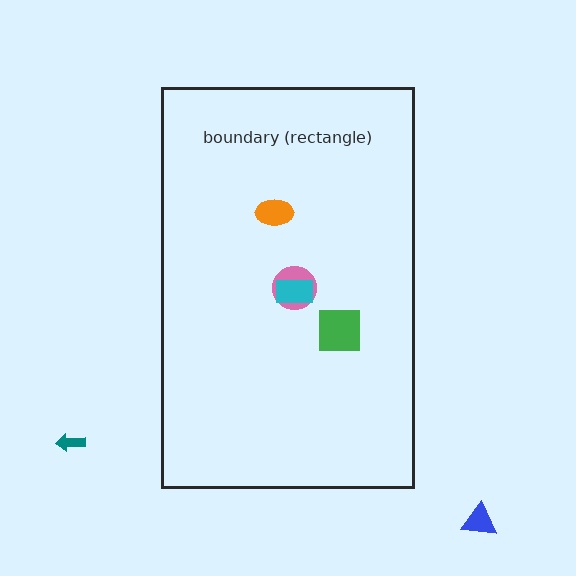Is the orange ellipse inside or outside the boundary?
Inside.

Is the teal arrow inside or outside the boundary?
Outside.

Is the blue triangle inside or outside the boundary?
Outside.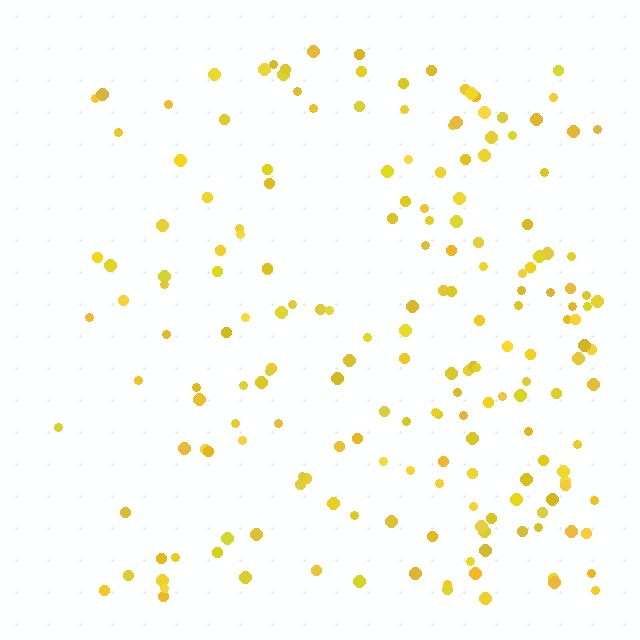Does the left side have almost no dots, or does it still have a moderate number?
Still a moderate number, just noticeably fewer than the right.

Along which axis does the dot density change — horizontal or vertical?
Horizontal.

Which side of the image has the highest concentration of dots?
The right.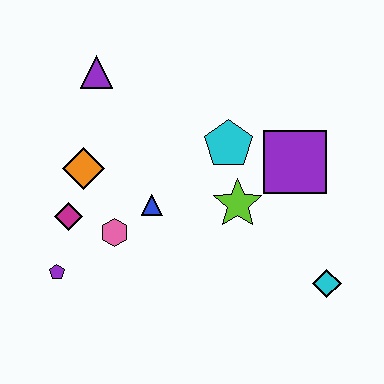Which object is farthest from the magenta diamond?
The cyan diamond is farthest from the magenta diamond.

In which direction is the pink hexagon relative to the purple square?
The pink hexagon is to the left of the purple square.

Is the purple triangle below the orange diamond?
No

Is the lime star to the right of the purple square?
No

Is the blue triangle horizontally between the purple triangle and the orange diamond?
No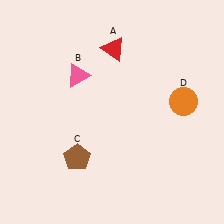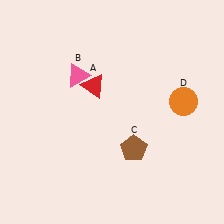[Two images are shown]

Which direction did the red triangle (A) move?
The red triangle (A) moved down.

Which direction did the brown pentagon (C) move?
The brown pentagon (C) moved right.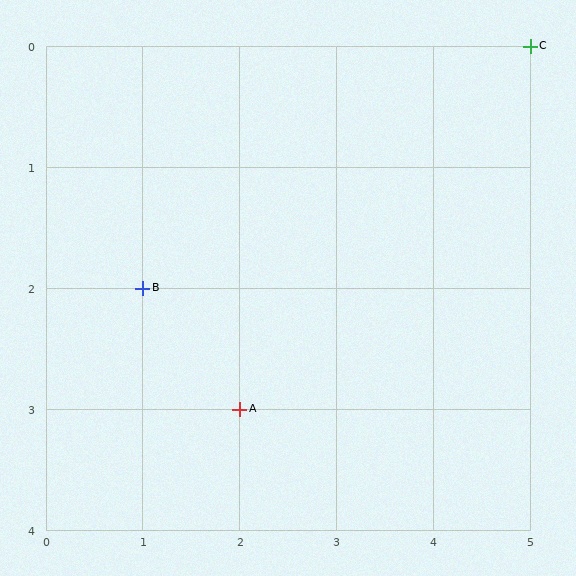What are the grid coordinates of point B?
Point B is at grid coordinates (1, 2).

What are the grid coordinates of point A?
Point A is at grid coordinates (2, 3).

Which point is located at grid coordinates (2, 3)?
Point A is at (2, 3).